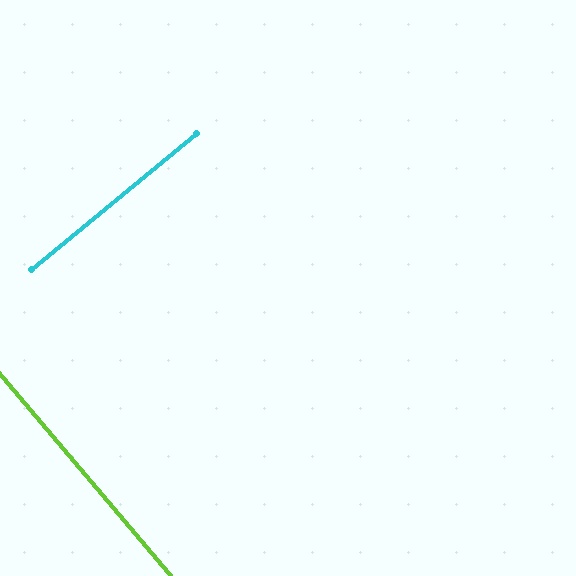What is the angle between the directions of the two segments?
Approximately 89 degrees.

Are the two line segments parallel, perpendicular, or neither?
Perpendicular — they meet at approximately 89°.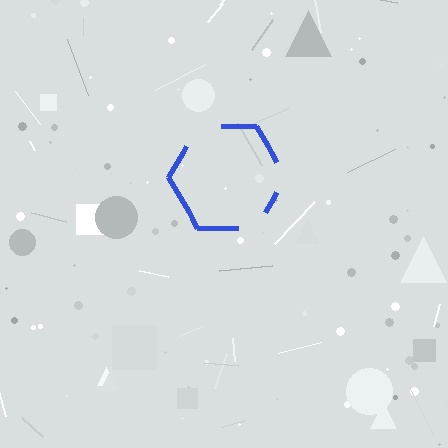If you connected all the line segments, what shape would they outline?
They would outline a hexagon.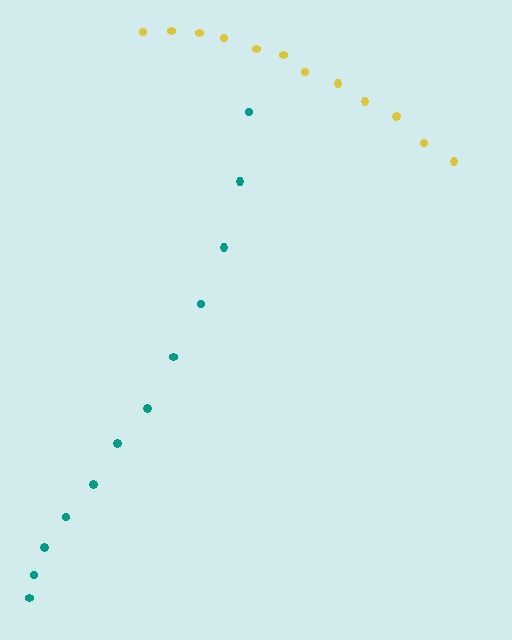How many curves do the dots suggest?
There are 2 distinct paths.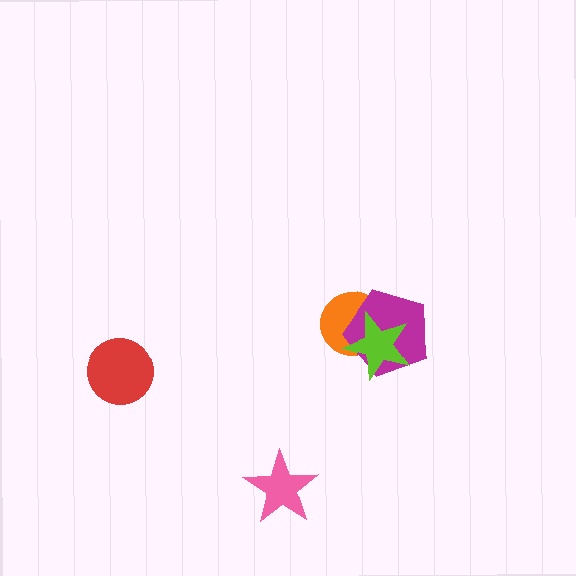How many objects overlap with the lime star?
2 objects overlap with the lime star.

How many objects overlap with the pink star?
0 objects overlap with the pink star.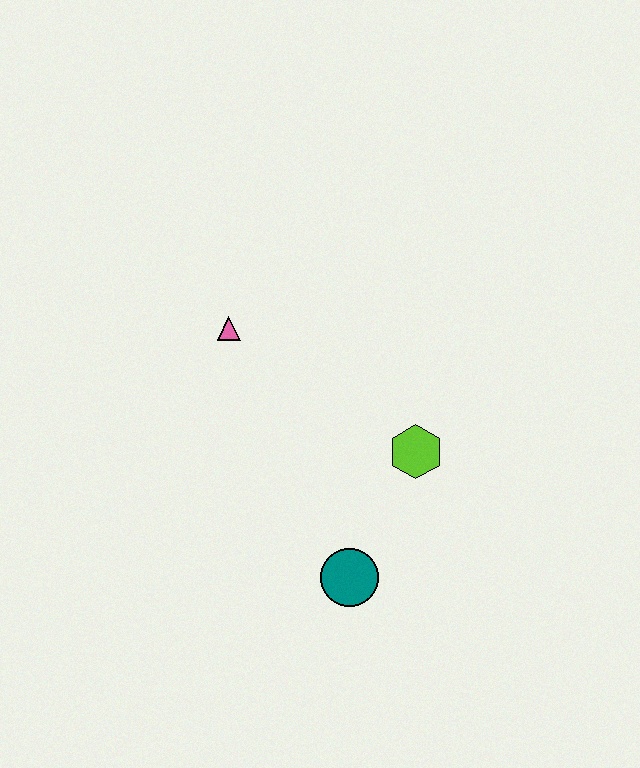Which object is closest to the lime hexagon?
The teal circle is closest to the lime hexagon.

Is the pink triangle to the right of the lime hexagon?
No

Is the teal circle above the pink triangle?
No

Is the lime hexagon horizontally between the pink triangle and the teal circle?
No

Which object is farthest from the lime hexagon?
The pink triangle is farthest from the lime hexagon.